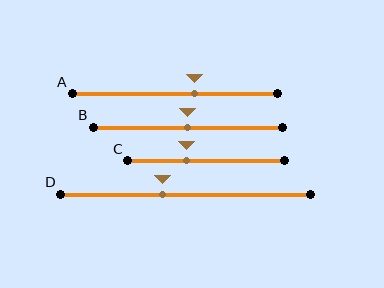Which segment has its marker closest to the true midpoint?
Segment B has its marker closest to the true midpoint.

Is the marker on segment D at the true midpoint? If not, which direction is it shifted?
No, the marker on segment D is shifted to the left by about 9% of the segment length.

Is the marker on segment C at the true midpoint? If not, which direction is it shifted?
No, the marker on segment C is shifted to the left by about 12% of the segment length.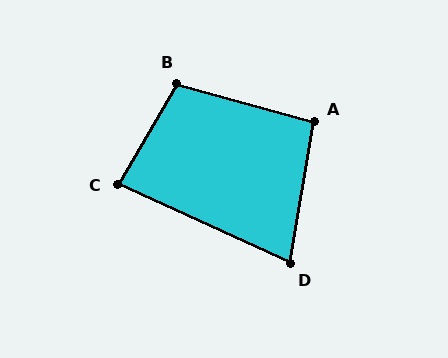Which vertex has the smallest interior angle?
D, at approximately 75 degrees.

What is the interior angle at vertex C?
Approximately 84 degrees (acute).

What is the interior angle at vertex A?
Approximately 96 degrees (obtuse).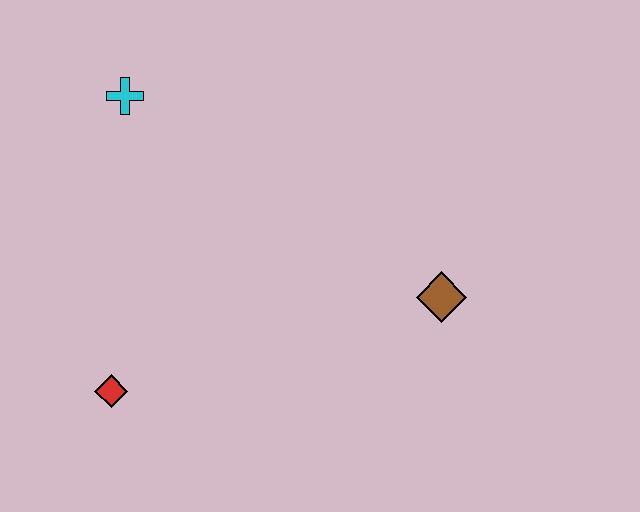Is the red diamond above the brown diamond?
No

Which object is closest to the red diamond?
The cyan cross is closest to the red diamond.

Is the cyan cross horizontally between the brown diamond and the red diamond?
Yes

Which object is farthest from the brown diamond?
The cyan cross is farthest from the brown diamond.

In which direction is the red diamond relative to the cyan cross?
The red diamond is below the cyan cross.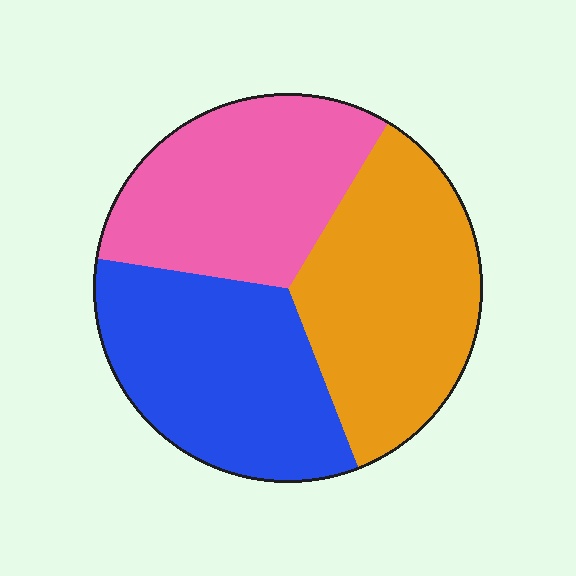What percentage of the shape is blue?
Blue covers 33% of the shape.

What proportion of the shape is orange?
Orange covers 35% of the shape.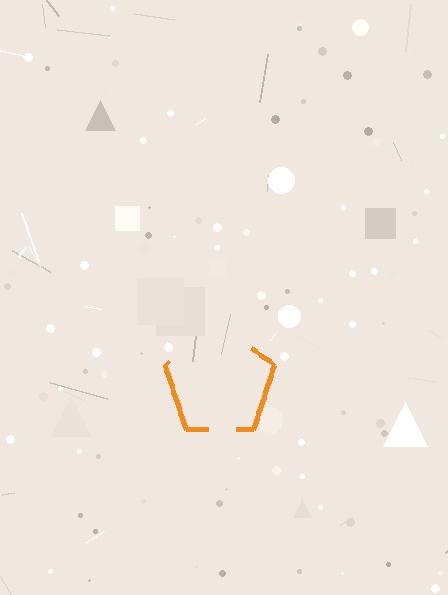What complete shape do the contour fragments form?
The contour fragments form a pentagon.